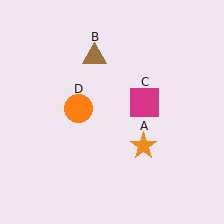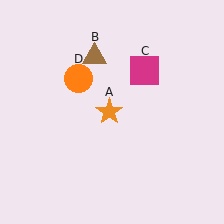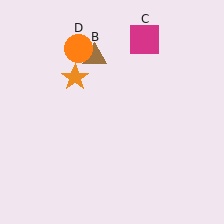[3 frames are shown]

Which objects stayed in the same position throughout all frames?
Brown triangle (object B) remained stationary.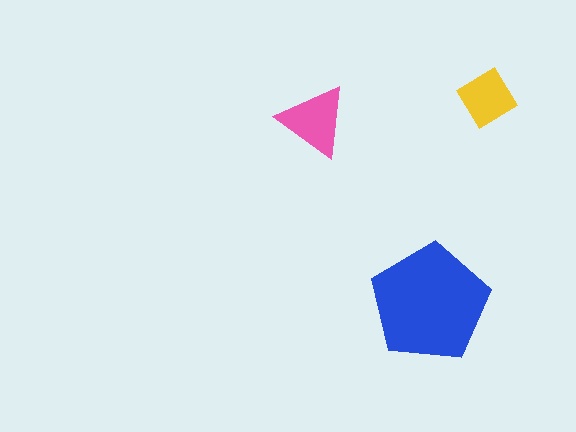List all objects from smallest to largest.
The yellow diamond, the pink triangle, the blue pentagon.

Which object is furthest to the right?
The yellow diamond is rightmost.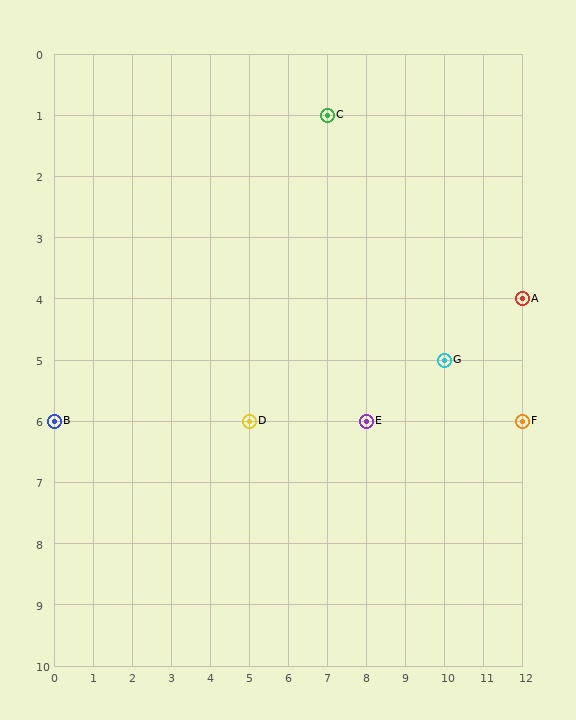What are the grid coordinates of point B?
Point B is at grid coordinates (0, 6).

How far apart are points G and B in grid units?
Points G and B are 10 columns and 1 row apart (about 10.0 grid units diagonally).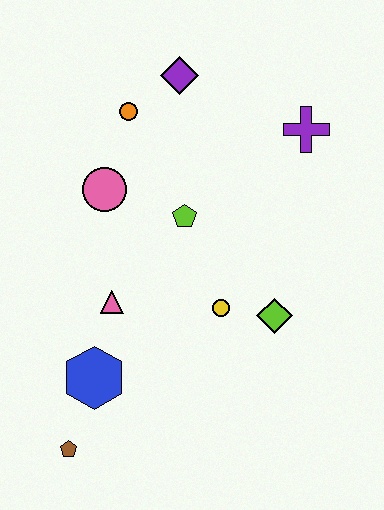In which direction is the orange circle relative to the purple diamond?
The orange circle is to the left of the purple diamond.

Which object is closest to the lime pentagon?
The pink circle is closest to the lime pentagon.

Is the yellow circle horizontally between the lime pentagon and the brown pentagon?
No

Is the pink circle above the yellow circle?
Yes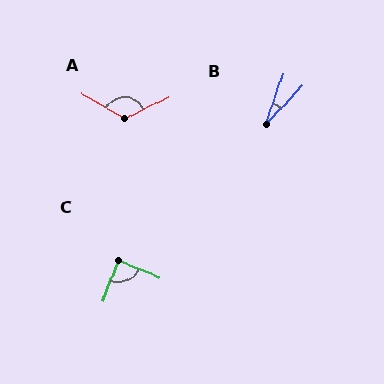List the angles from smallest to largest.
B (24°), C (89°), A (124°).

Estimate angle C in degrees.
Approximately 89 degrees.